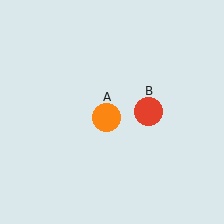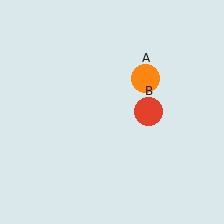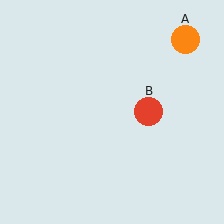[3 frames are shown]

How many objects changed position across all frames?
1 object changed position: orange circle (object A).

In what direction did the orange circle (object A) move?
The orange circle (object A) moved up and to the right.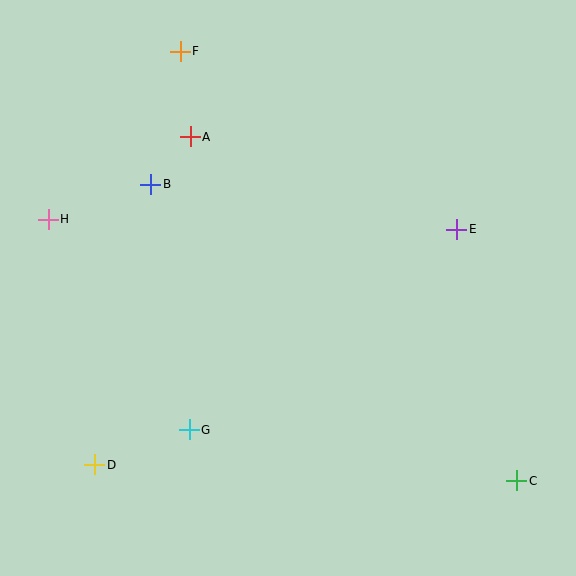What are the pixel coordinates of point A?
Point A is at (190, 137).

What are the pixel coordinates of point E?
Point E is at (457, 229).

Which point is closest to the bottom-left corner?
Point D is closest to the bottom-left corner.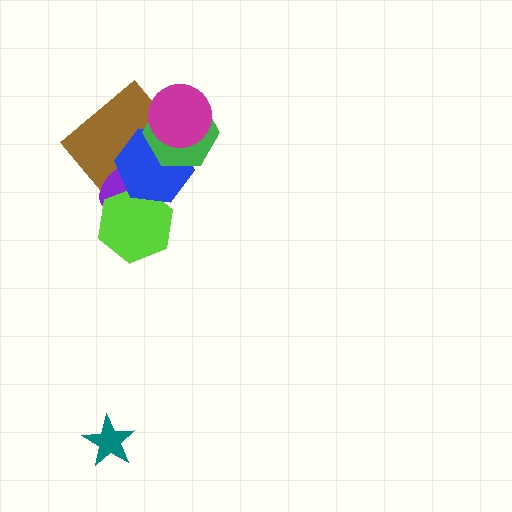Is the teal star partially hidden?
No, no other shape covers it.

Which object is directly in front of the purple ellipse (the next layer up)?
The lime hexagon is directly in front of the purple ellipse.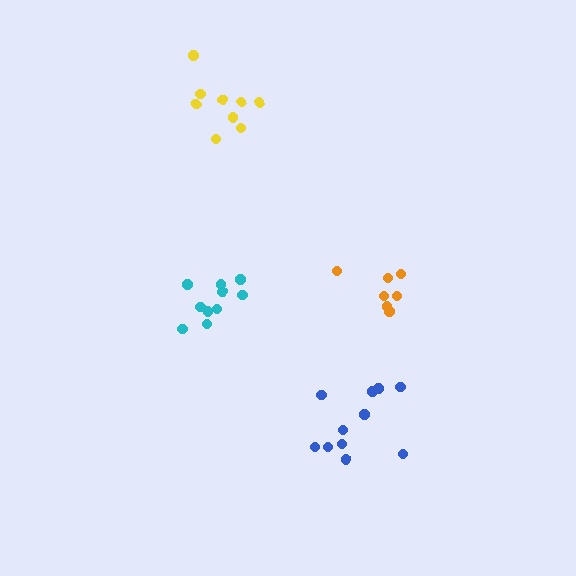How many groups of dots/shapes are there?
There are 4 groups.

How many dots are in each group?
Group 1: 7 dots, Group 2: 9 dots, Group 3: 10 dots, Group 4: 11 dots (37 total).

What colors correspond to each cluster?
The clusters are colored: orange, yellow, cyan, blue.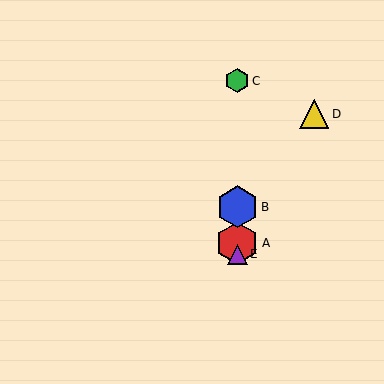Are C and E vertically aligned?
Yes, both are at x≈237.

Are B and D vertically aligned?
No, B is at x≈237 and D is at x≈314.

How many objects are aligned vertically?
4 objects (A, B, C, E) are aligned vertically.